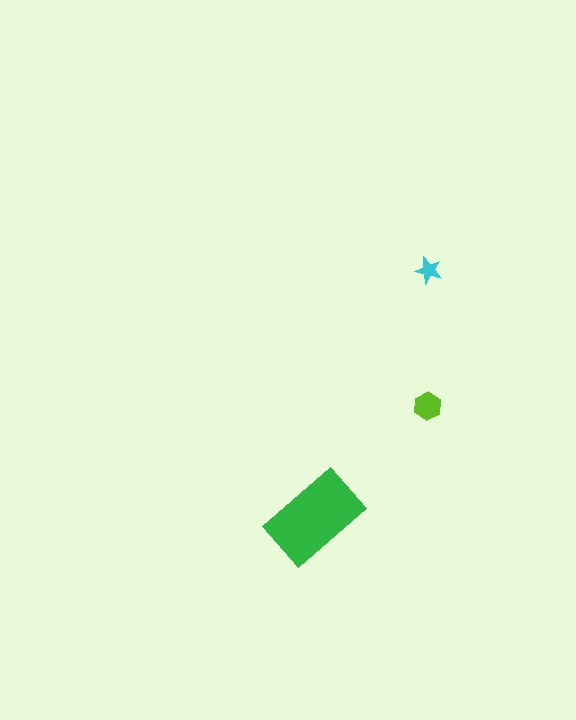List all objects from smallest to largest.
The cyan star, the lime hexagon, the green rectangle.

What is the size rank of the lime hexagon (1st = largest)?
2nd.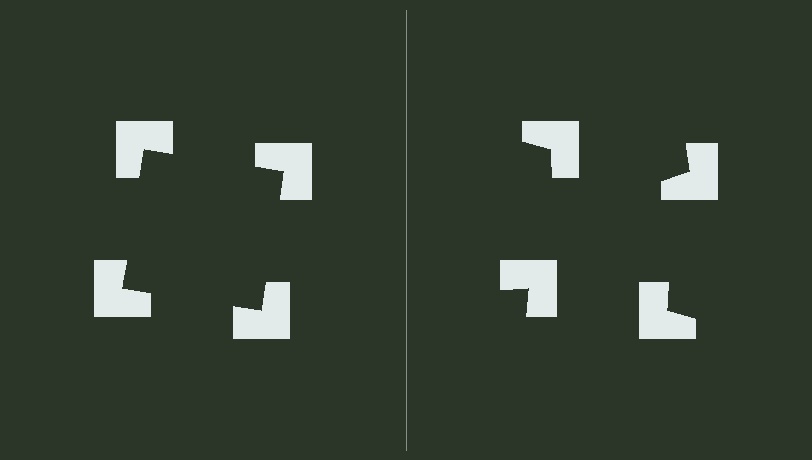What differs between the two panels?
The notched squares are positioned identically on both sides; only the wedge orientations differ. On the left they align to a square; on the right they are misaligned.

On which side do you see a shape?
An illusory square appears on the left side. On the right side the wedge cuts are rotated, so no coherent shape forms.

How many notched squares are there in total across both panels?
8 — 4 on each side.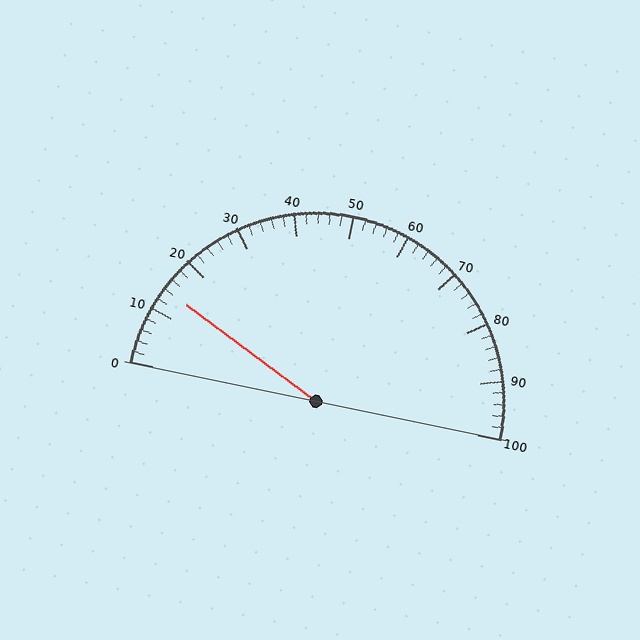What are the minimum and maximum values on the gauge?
The gauge ranges from 0 to 100.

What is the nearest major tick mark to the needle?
The nearest major tick mark is 10.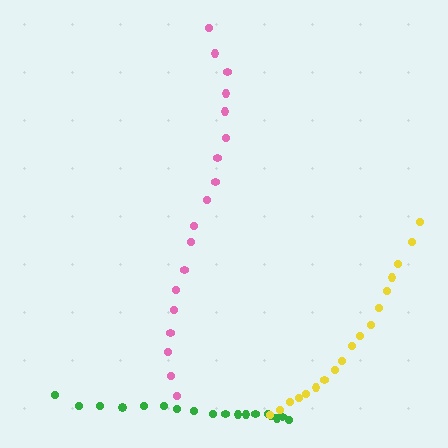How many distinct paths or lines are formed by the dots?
There are 3 distinct paths.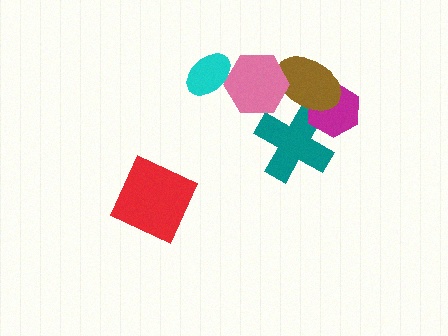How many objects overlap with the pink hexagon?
2 objects overlap with the pink hexagon.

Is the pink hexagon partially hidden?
No, no other shape covers it.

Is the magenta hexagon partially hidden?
Yes, it is partially covered by another shape.